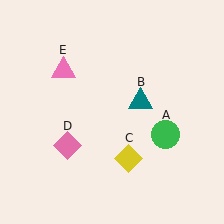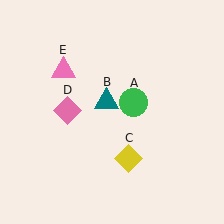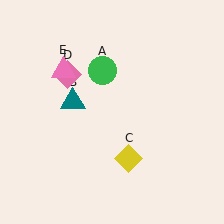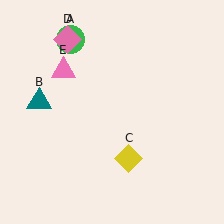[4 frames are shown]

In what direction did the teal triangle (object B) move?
The teal triangle (object B) moved left.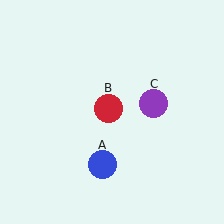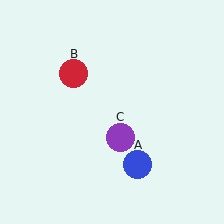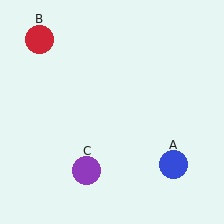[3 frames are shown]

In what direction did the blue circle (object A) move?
The blue circle (object A) moved right.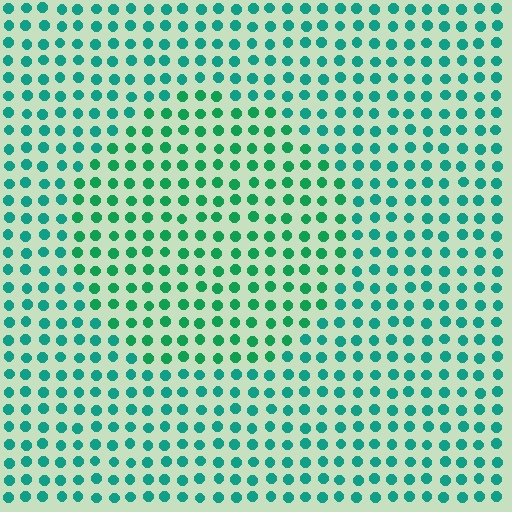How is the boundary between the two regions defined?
The boundary is defined purely by a slight shift in hue (about 22 degrees). Spacing, size, and orientation are identical on both sides.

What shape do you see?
I see a circle.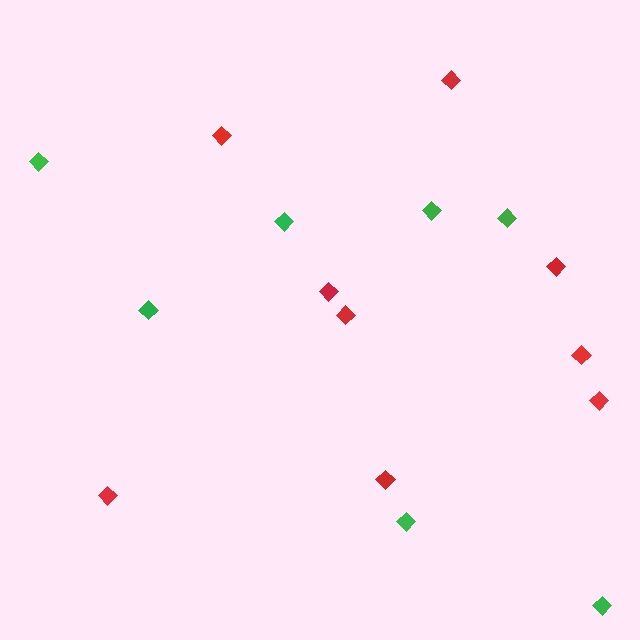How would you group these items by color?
There are 2 groups: one group of green diamonds (7) and one group of red diamonds (9).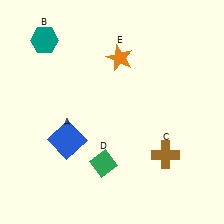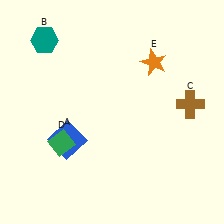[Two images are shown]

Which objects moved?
The objects that moved are: the brown cross (C), the green diamond (D), the orange star (E).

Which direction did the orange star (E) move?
The orange star (E) moved right.